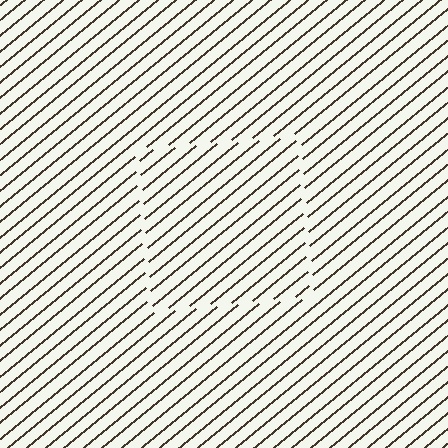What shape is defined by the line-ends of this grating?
An illusory square. The interior of the shape contains the same grating, shifted by half a period — the contour is defined by the phase discontinuity where line-ends from the inner and outer gratings abut.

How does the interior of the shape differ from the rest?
The interior of the shape contains the same grating, shifted by half a period — the contour is defined by the phase discontinuity where line-ends from the inner and outer gratings abut.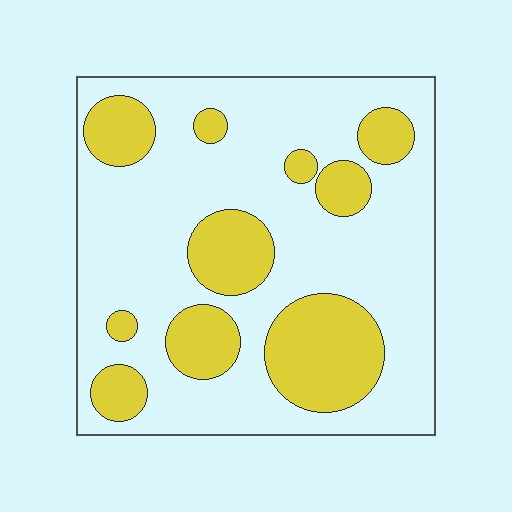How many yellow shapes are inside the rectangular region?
10.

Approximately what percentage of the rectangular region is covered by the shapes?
Approximately 30%.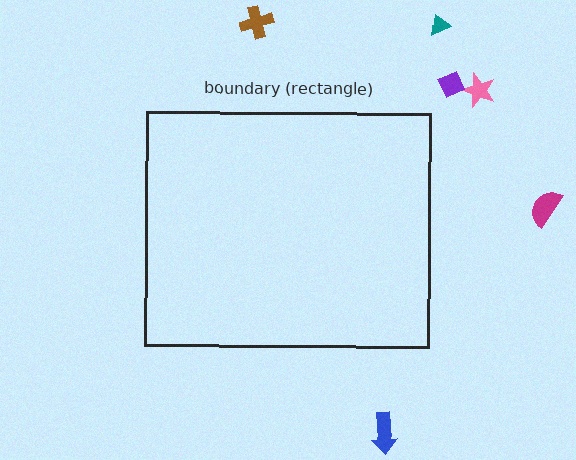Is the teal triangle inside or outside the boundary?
Outside.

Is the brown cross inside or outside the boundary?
Outside.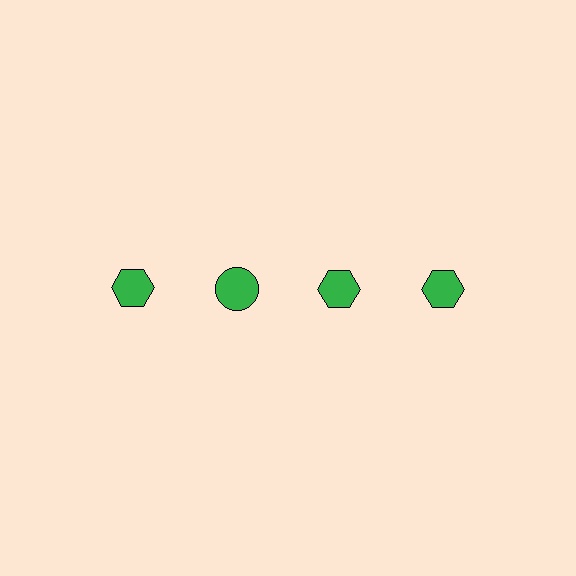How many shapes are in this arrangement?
There are 4 shapes arranged in a grid pattern.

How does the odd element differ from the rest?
It has a different shape: circle instead of hexagon.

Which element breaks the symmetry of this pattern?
The green circle in the top row, second from left column breaks the symmetry. All other shapes are green hexagons.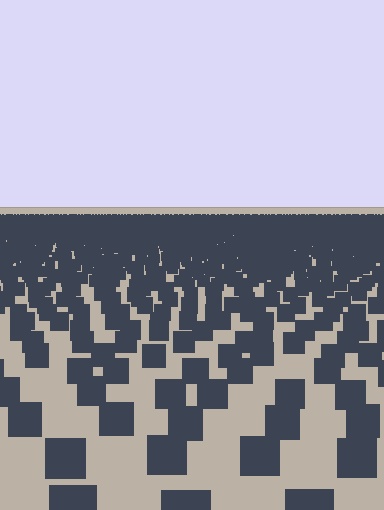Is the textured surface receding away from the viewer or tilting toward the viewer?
The surface is receding away from the viewer. Texture elements get smaller and denser toward the top.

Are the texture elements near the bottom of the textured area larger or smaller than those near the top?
Larger. Near the bottom, elements are closer to the viewer and appear at a bigger on-screen size.